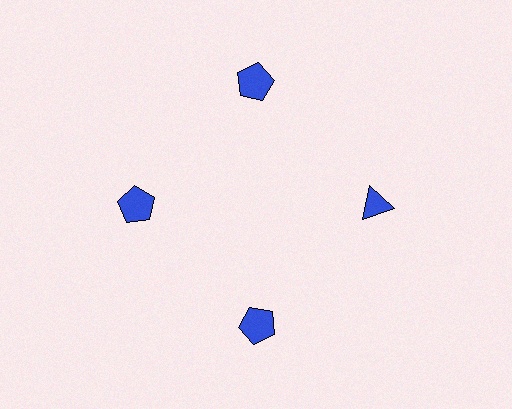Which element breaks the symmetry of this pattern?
The blue triangle at roughly the 3 o'clock position breaks the symmetry. All other shapes are blue pentagons.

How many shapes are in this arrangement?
There are 4 shapes arranged in a ring pattern.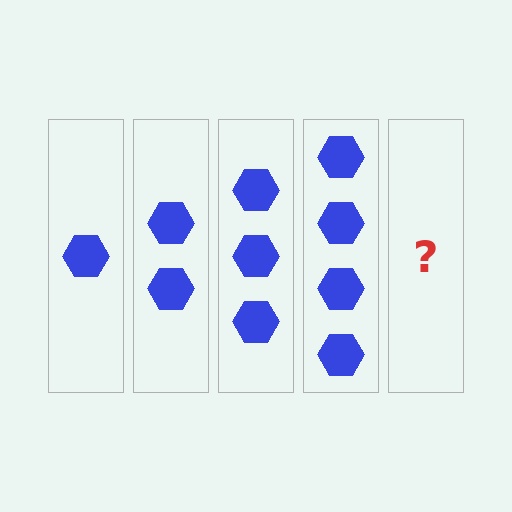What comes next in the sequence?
The next element should be 5 hexagons.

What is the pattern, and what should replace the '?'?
The pattern is that each step adds one more hexagon. The '?' should be 5 hexagons.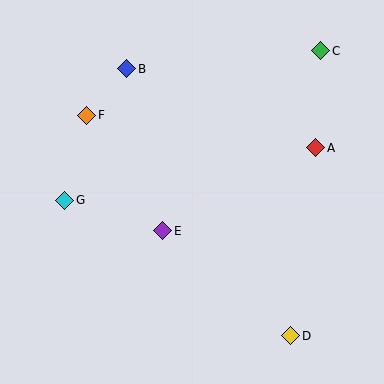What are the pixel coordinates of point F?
Point F is at (87, 115).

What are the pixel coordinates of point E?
Point E is at (163, 231).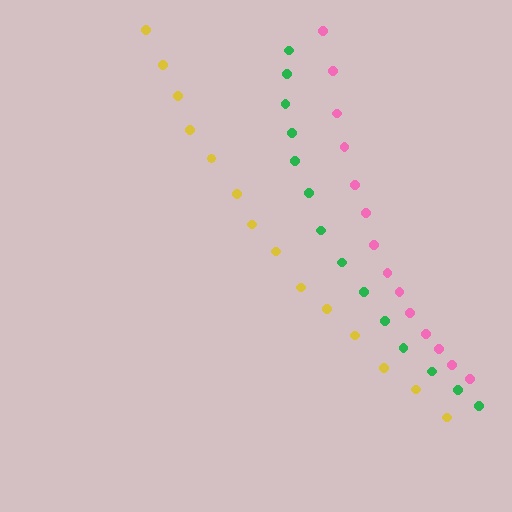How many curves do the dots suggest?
There are 3 distinct paths.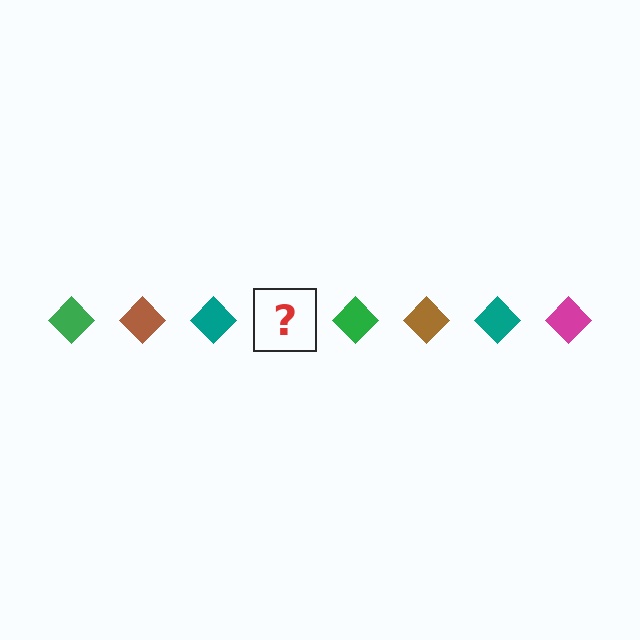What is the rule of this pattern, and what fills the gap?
The rule is that the pattern cycles through green, brown, teal, magenta diamonds. The gap should be filled with a magenta diamond.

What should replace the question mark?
The question mark should be replaced with a magenta diamond.